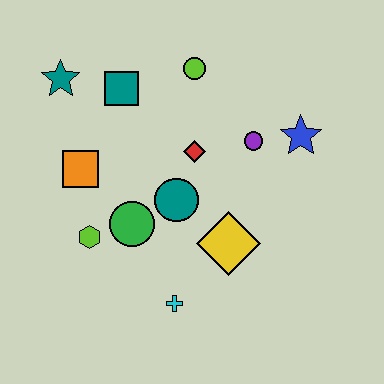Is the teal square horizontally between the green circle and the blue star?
No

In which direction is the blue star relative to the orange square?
The blue star is to the right of the orange square.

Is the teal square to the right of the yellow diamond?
No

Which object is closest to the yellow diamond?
The teal circle is closest to the yellow diamond.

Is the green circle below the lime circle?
Yes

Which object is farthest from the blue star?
The teal star is farthest from the blue star.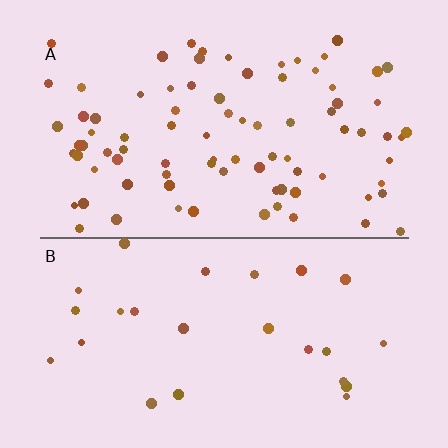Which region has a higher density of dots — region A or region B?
A (the top).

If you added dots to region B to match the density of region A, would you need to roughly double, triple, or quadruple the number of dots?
Approximately triple.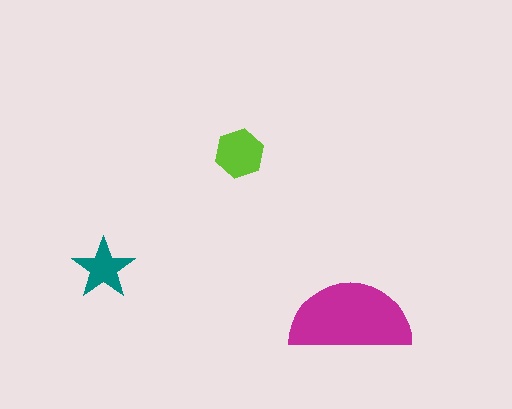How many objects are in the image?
There are 3 objects in the image.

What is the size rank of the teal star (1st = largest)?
3rd.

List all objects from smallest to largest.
The teal star, the lime hexagon, the magenta semicircle.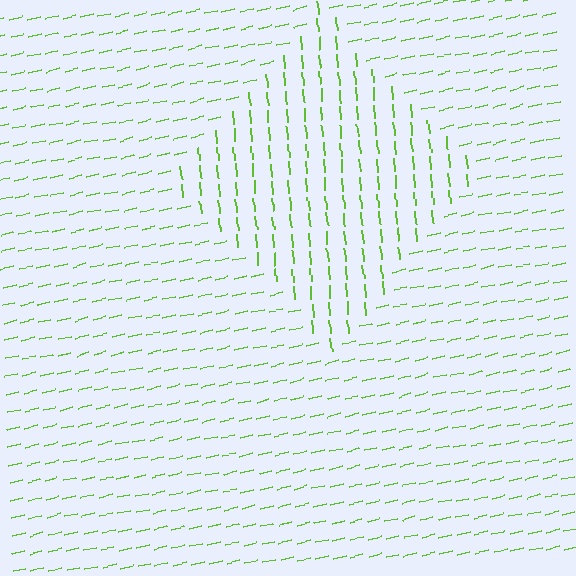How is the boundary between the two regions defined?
The boundary is defined purely by a change in line orientation (approximately 82 degrees difference). All lines are the same color and thickness.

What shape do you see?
I see a diamond.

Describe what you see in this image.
The image is filled with small lime line segments. A diamond region in the image has lines oriented differently from the surrounding lines, creating a visible texture boundary.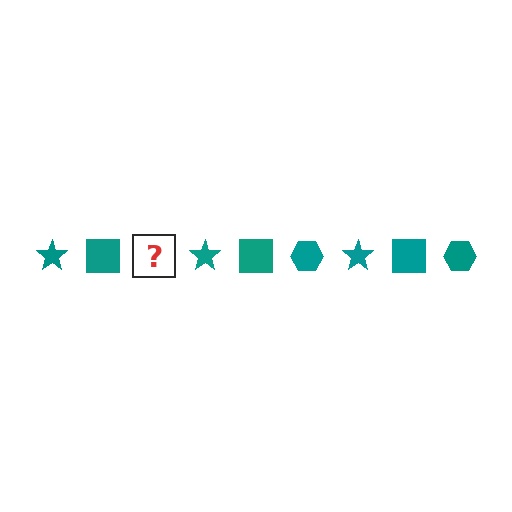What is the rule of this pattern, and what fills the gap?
The rule is that the pattern cycles through star, square, hexagon shapes in teal. The gap should be filled with a teal hexagon.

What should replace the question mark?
The question mark should be replaced with a teal hexagon.